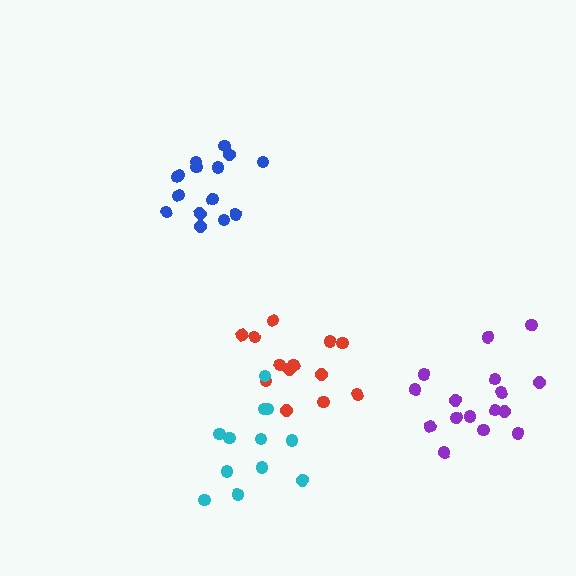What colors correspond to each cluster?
The clusters are colored: red, cyan, purple, blue.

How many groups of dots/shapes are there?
There are 4 groups.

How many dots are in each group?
Group 1: 13 dots, Group 2: 12 dots, Group 3: 16 dots, Group 4: 15 dots (56 total).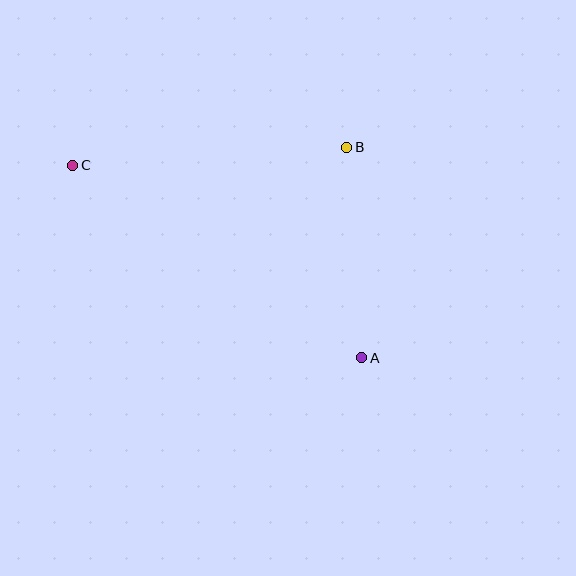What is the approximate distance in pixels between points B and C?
The distance between B and C is approximately 275 pixels.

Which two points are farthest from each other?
Points A and C are farthest from each other.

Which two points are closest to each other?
Points A and B are closest to each other.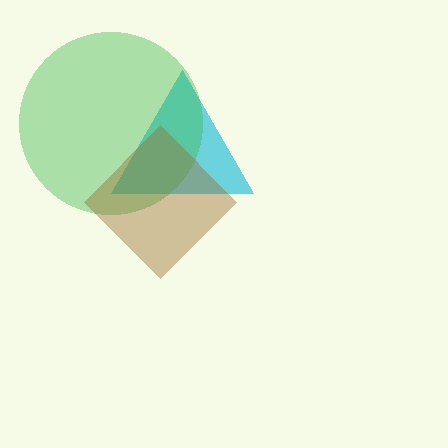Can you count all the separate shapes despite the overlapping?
Yes, there are 3 separate shapes.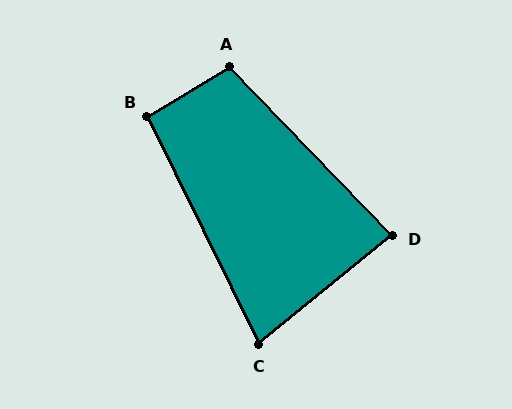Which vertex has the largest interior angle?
A, at approximately 103 degrees.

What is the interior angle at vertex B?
Approximately 95 degrees (approximately right).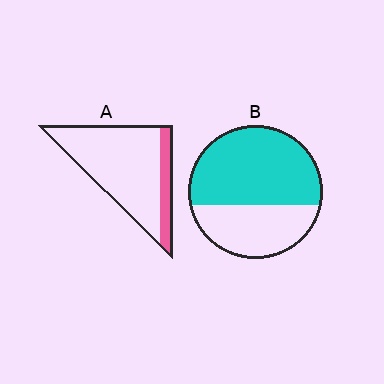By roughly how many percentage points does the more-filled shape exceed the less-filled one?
By roughly 45 percentage points (B over A).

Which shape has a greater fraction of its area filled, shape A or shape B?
Shape B.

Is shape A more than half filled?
No.